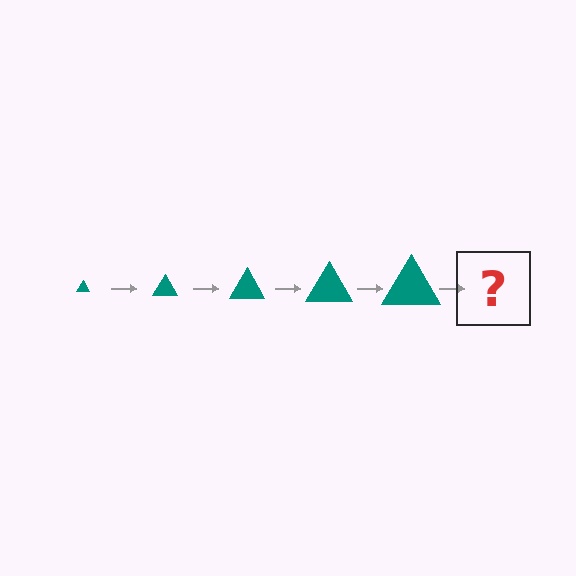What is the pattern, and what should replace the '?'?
The pattern is that the triangle gets progressively larger each step. The '?' should be a teal triangle, larger than the previous one.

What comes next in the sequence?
The next element should be a teal triangle, larger than the previous one.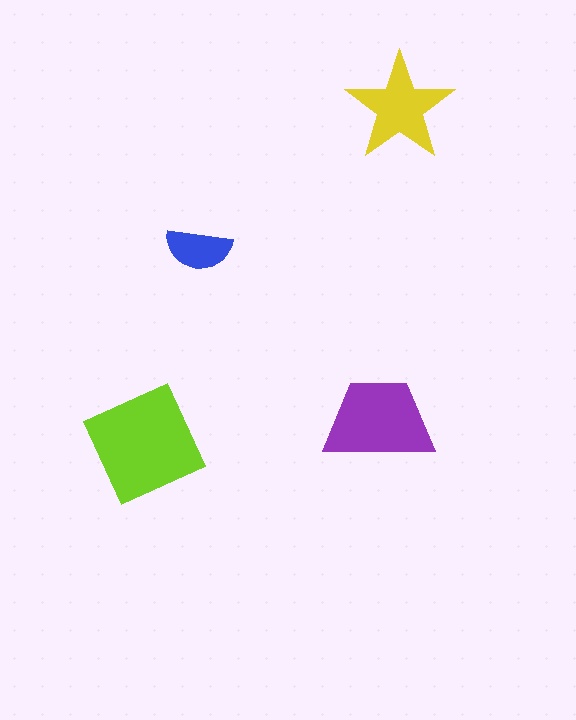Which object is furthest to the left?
The lime square is leftmost.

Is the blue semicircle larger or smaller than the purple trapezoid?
Smaller.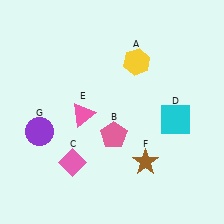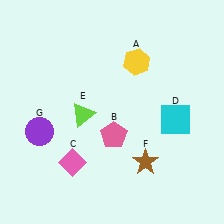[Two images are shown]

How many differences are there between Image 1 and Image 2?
There is 1 difference between the two images.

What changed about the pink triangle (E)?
In Image 1, E is pink. In Image 2, it changed to lime.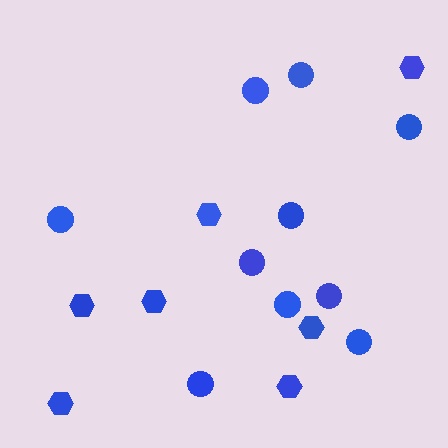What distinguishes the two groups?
There are 2 groups: one group of circles (10) and one group of hexagons (7).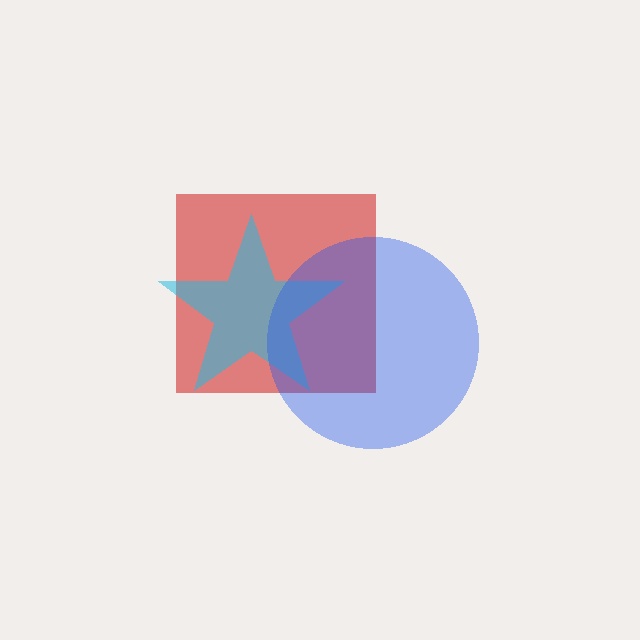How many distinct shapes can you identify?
There are 3 distinct shapes: a red square, a cyan star, a blue circle.